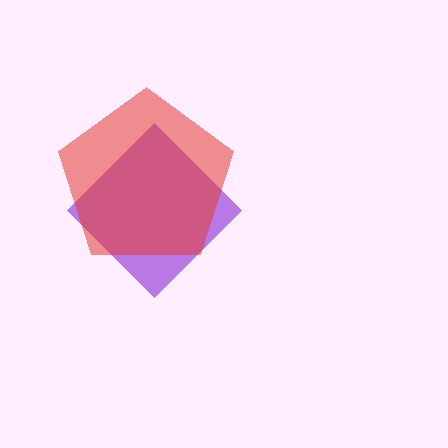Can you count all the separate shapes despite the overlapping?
Yes, there are 2 separate shapes.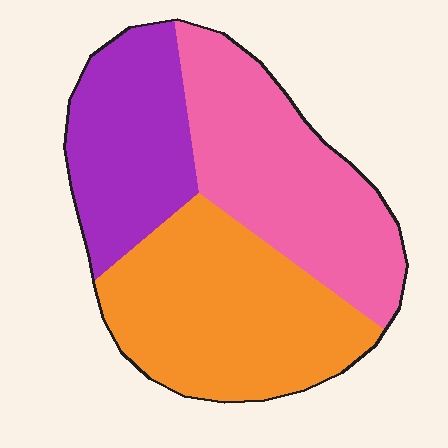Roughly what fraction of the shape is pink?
Pink covers about 35% of the shape.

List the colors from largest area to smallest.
From largest to smallest: orange, pink, purple.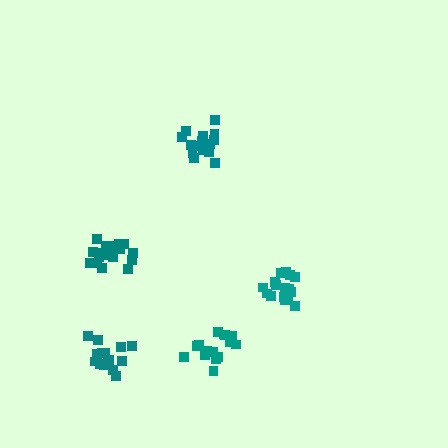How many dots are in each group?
Group 1: 17 dots, Group 2: 19 dots, Group 3: 16 dots, Group 4: 15 dots, Group 5: 15 dots (82 total).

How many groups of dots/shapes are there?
There are 5 groups.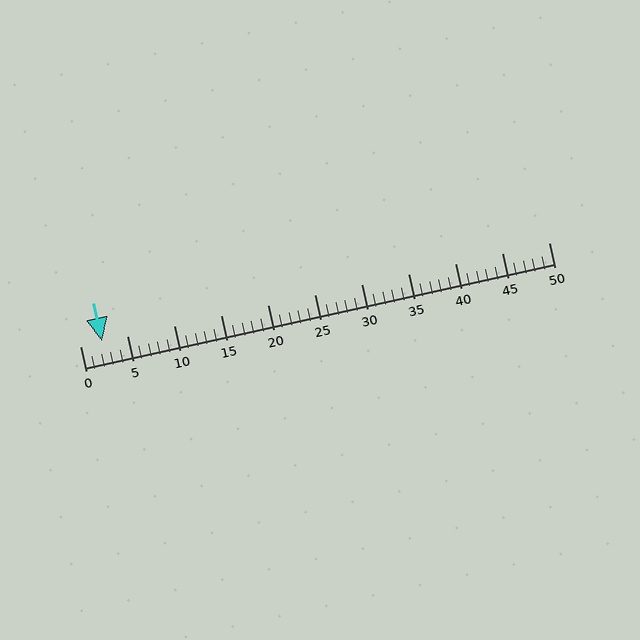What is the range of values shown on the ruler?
The ruler shows values from 0 to 50.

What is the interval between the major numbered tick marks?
The major tick marks are spaced 5 units apart.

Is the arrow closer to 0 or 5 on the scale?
The arrow is closer to 0.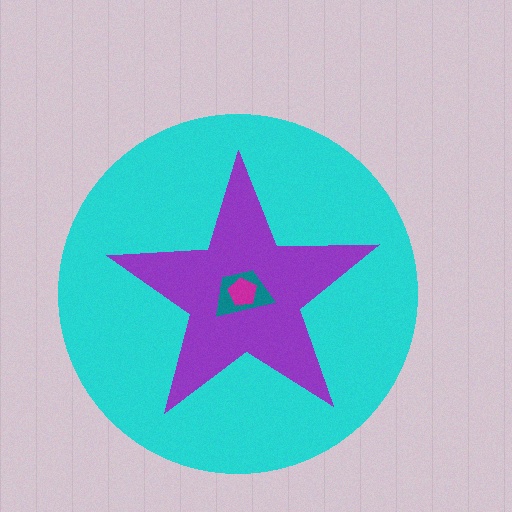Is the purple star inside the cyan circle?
Yes.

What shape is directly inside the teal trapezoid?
The magenta pentagon.